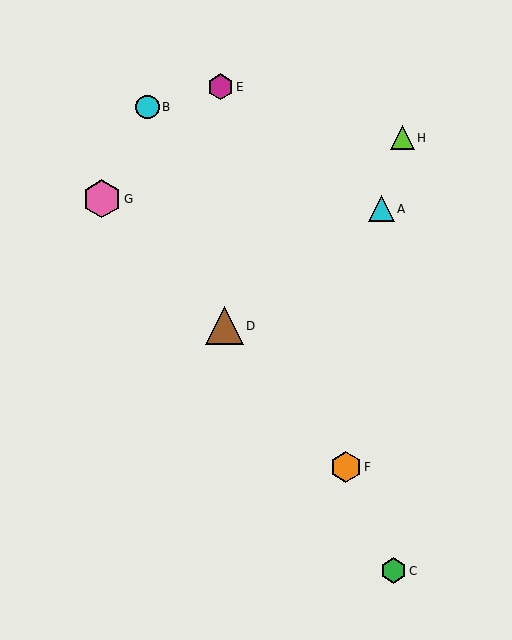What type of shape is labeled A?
Shape A is a cyan triangle.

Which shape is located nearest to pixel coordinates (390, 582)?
The green hexagon (labeled C) at (394, 571) is nearest to that location.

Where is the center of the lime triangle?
The center of the lime triangle is at (402, 138).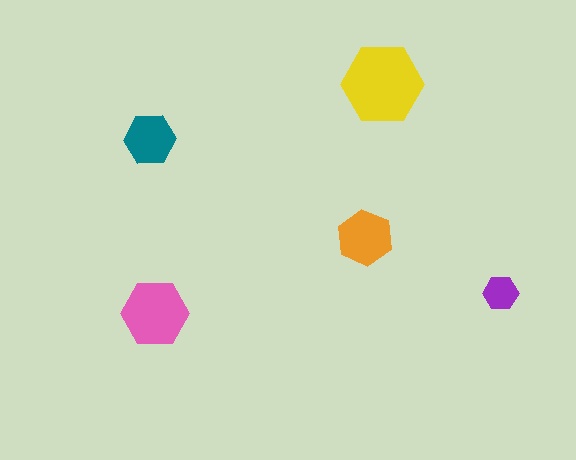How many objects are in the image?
There are 5 objects in the image.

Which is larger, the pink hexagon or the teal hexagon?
The pink one.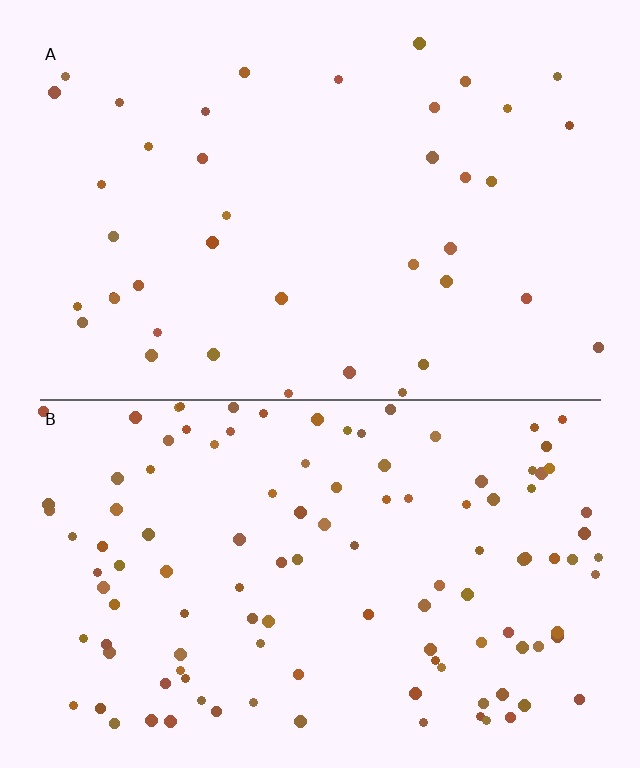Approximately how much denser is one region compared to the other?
Approximately 2.9× — region B over region A.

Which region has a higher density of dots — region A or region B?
B (the bottom).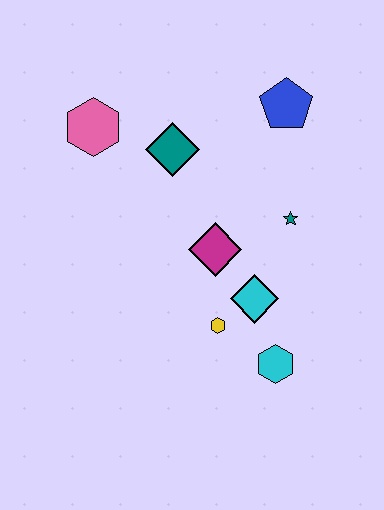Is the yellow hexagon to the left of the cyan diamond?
Yes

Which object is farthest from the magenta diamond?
The pink hexagon is farthest from the magenta diamond.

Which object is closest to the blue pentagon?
The teal star is closest to the blue pentagon.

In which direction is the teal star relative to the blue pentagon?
The teal star is below the blue pentagon.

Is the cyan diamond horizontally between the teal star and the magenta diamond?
Yes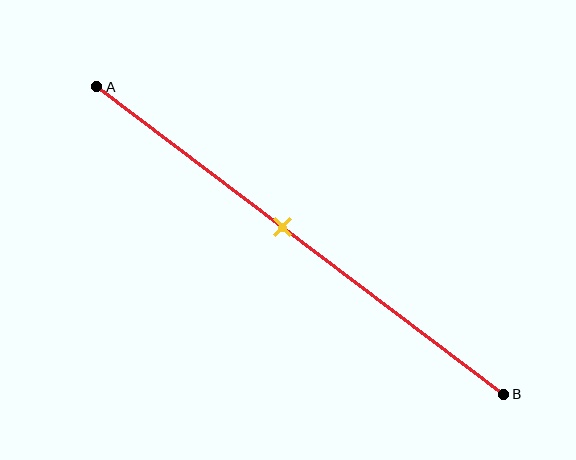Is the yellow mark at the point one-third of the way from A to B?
No, the mark is at about 45% from A, not at the 33% one-third point.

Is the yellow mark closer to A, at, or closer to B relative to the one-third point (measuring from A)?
The yellow mark is closer to point B than the one-third point of segment AB.